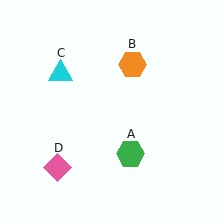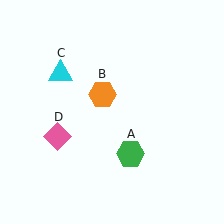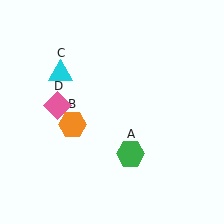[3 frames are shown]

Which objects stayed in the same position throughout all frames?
Green hexagon (object A) and cyan triangle (object C) remained stationary.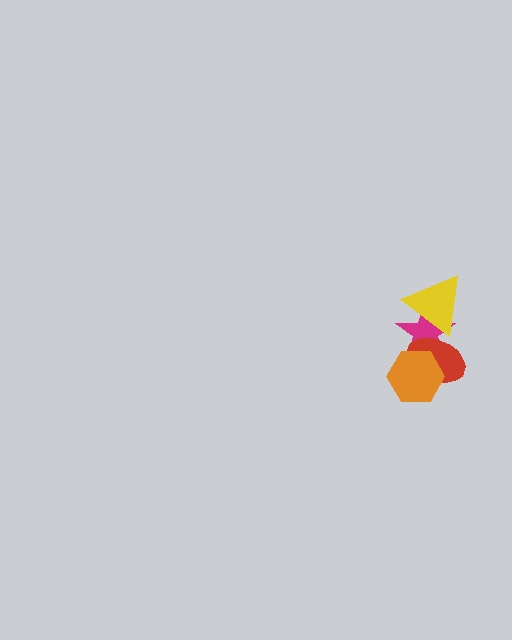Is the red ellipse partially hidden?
Yes, it is partially covered by another shape.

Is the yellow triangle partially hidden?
No, no other shape covers it.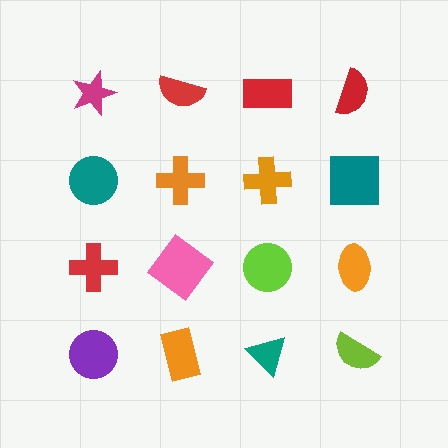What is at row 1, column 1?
A magenta star.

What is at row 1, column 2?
A red semicircle.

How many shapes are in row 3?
4 shapes.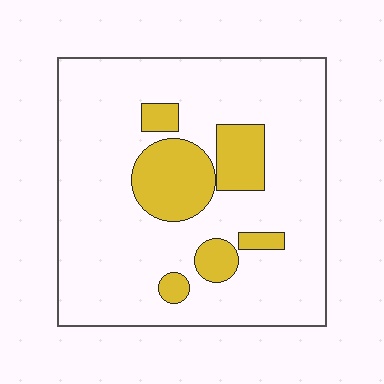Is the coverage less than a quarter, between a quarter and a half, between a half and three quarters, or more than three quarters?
Less than a quarter.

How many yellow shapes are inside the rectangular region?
6.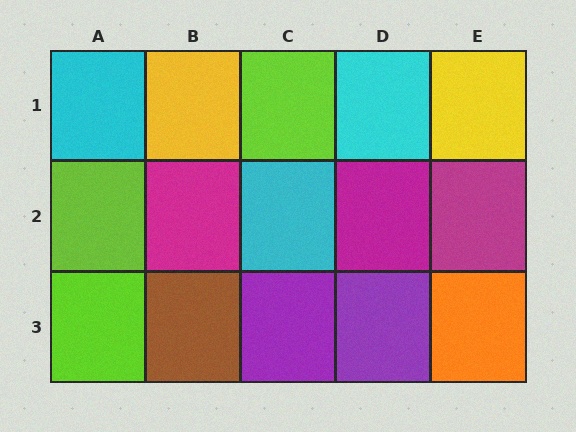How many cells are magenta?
3 cells are magenta.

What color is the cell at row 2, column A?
Lime.